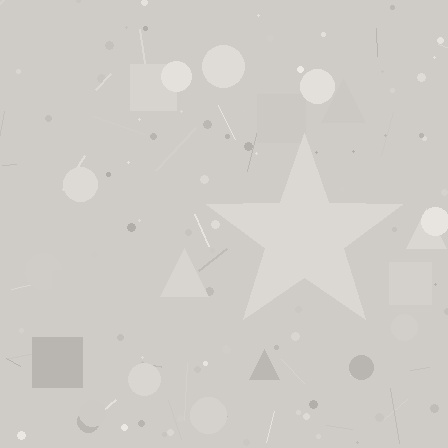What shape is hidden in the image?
A star is hidden in the image.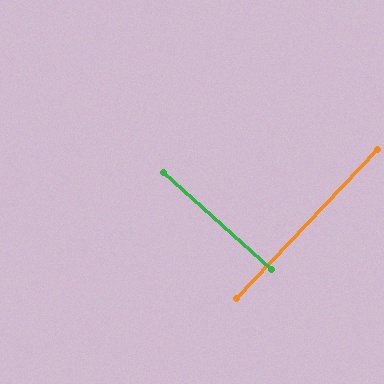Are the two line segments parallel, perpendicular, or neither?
Perpendicular — they meet at approximately 89°.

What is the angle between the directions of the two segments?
Approximately 89 degrees.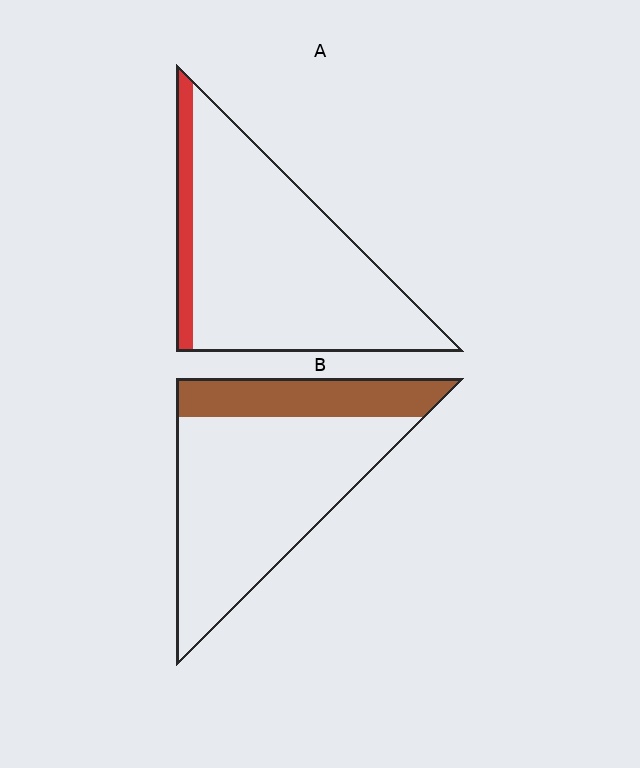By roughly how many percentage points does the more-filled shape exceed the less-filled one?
By roughly 15 percentage points (B over A).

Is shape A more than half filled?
No.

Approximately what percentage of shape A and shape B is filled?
A is approximately 10% and B is approximately 25%.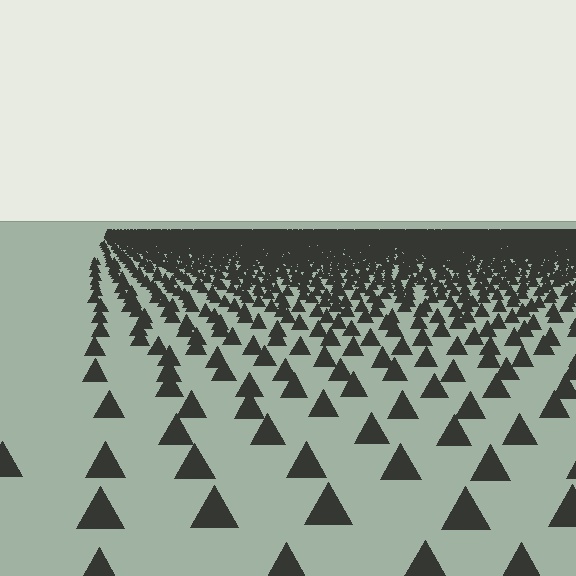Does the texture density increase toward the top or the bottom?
Density increases toward the top.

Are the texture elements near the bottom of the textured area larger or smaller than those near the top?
Larger. Near the bottom, elements are closer to the viewer and appear at a bigger on-screen size.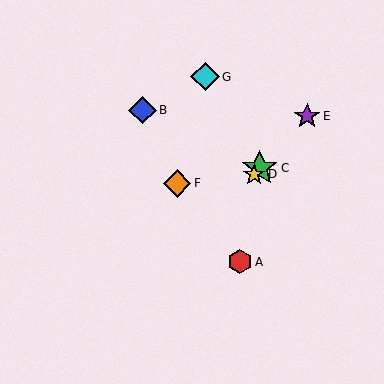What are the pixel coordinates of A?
Object A is at (240, 262).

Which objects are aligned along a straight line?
Objects C, D, E are aligned along a straight line.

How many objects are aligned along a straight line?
3 objects (C, D, E) are aligned along a straight line.